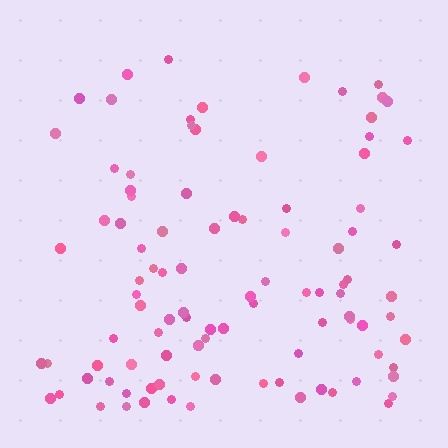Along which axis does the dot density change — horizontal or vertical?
Vertical.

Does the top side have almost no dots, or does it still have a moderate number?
Still a moderate number, just noticeably fewer than the bottom.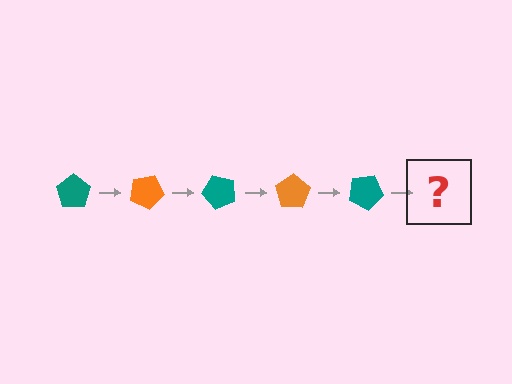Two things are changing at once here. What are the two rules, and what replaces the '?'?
The two rules are that it rotates 25 degrees each step and the color cycles through teal and orange. The '?' should be an orange pentagon, rotated 125 degrees from the start.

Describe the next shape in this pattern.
It should be an orange pentagon, rotated 125 degrees from the start.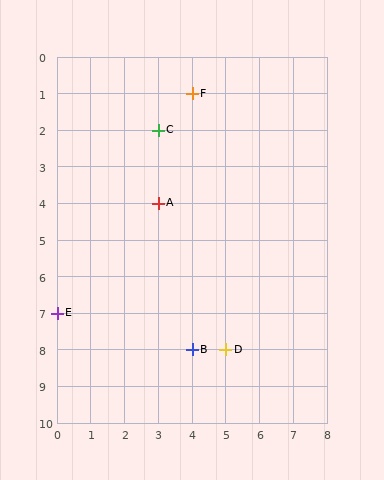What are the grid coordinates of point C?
Point C is at grid coordinates (3, 2).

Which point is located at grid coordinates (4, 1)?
Point F is at (4, 1).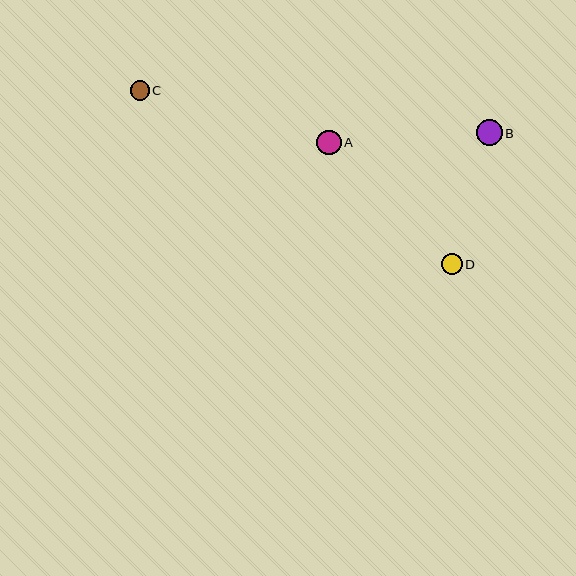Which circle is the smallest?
Circle C is the smallest with a size of approximately 19 pixels.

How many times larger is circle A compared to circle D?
Circle A is approximately 1.2 times the size of circle D.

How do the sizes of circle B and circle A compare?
Circle B and circle A are approximately the same size.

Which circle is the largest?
Circle B is the largest with a size of approximately 26 pixels.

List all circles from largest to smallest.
From largest to smallest: B, A, D, C.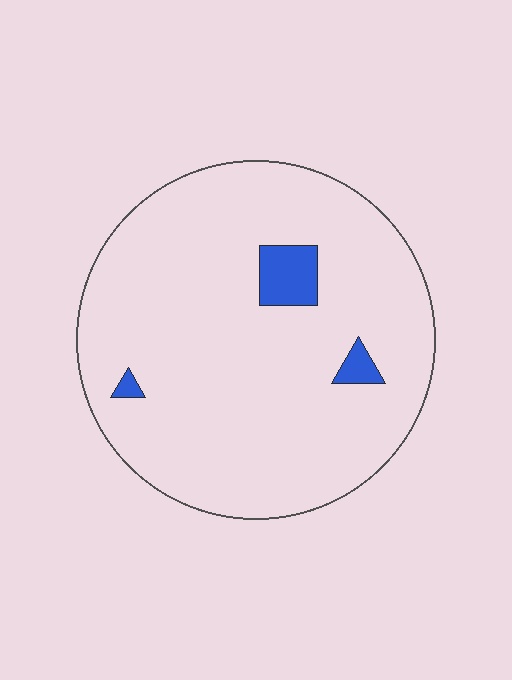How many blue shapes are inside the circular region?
3.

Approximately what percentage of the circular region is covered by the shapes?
Approximately 5%.